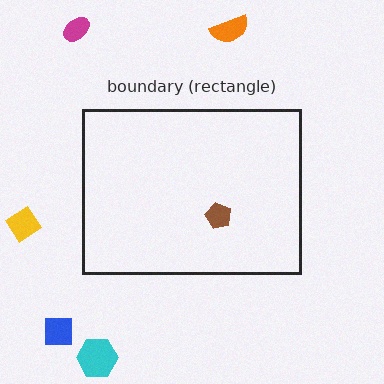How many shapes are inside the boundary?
1 inside, 5 outside.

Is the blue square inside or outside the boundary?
Outside.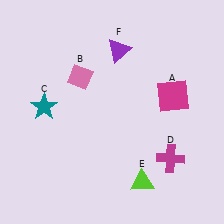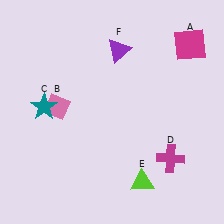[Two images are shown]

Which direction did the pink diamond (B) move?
The pink diamond (B) moved down.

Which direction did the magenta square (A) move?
The magenta square (A) moved up.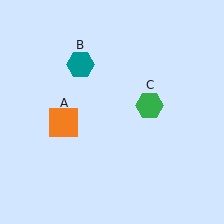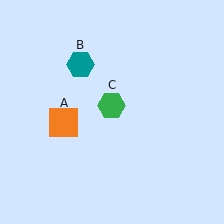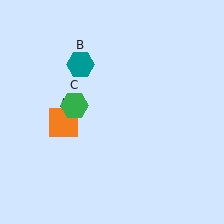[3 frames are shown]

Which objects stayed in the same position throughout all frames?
Orange square (object A) and teal hexagon (object B) remained stationary.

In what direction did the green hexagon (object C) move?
The green hexagon (object C) moved left.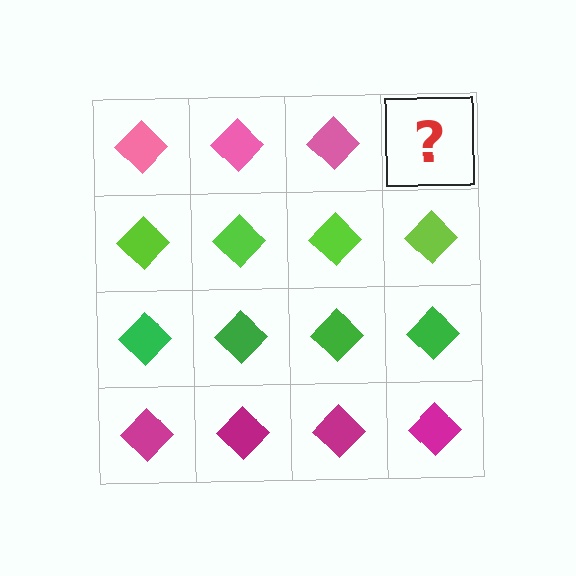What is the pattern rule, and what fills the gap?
The rule is that each row has a consistent color. The gap should be filled with a pink diamond.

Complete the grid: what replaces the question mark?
The question mark should be replaced with a pink diamond.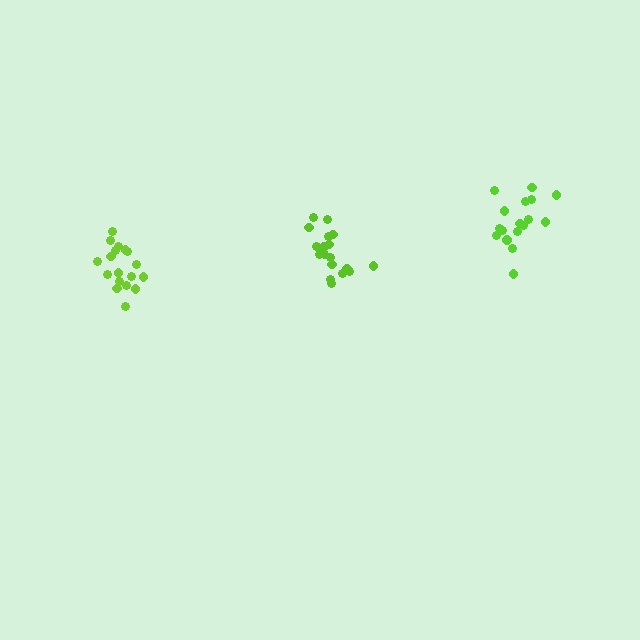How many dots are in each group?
Group 1: 18 dots, Group 2: 18 dots, Group 3: 17 dots (53 total).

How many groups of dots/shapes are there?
There are 3 groups.